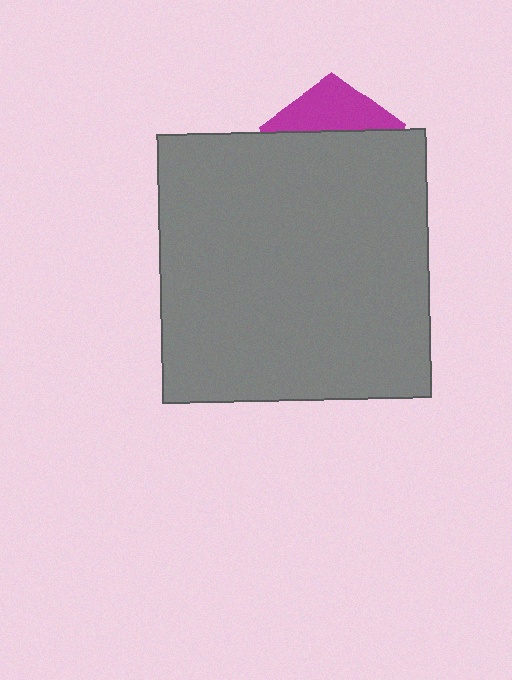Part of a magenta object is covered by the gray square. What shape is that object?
It is a pentagon.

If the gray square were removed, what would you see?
You would see the complete magenta pentagon.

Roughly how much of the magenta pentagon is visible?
A small part of it is visible (roughly 32%).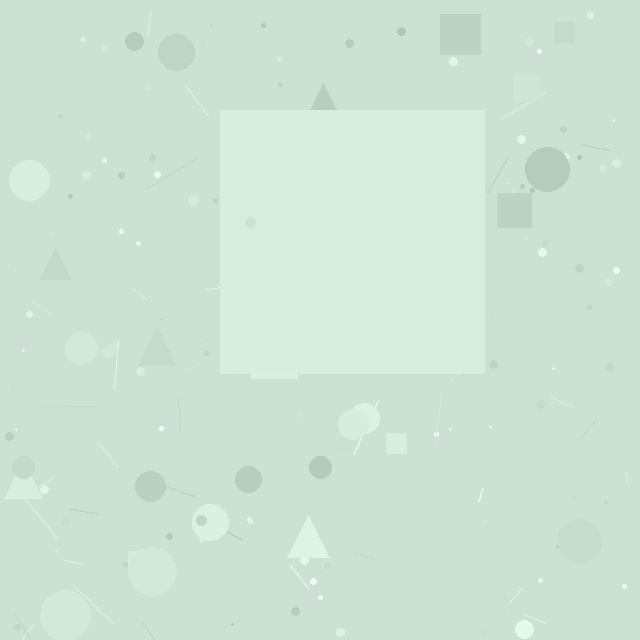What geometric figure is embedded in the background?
A square is embedded in the background.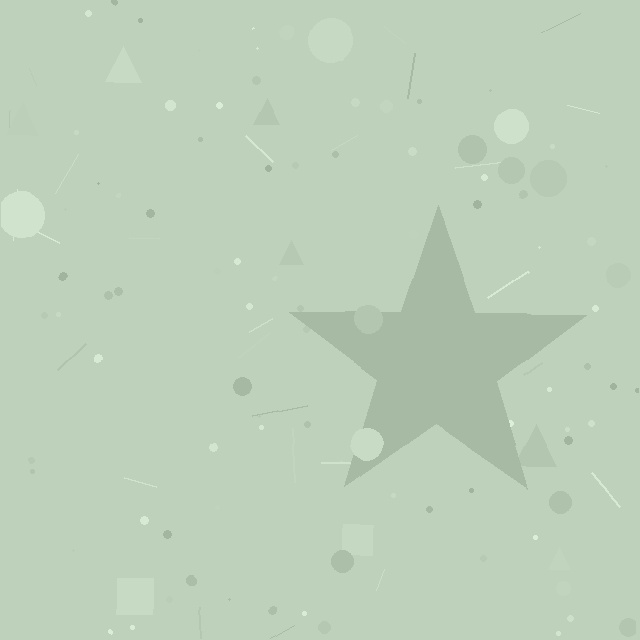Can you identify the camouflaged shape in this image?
The camouflaged shape is a star.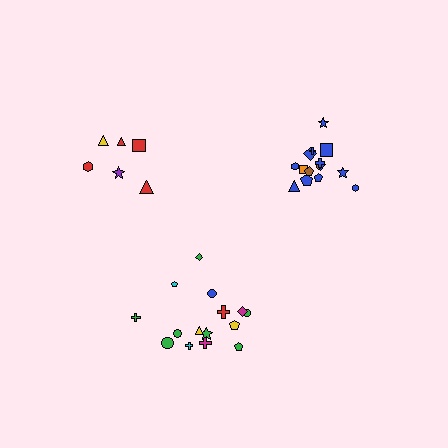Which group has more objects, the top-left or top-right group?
The top-right group.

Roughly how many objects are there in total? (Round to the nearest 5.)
Roughly 35 objects in total.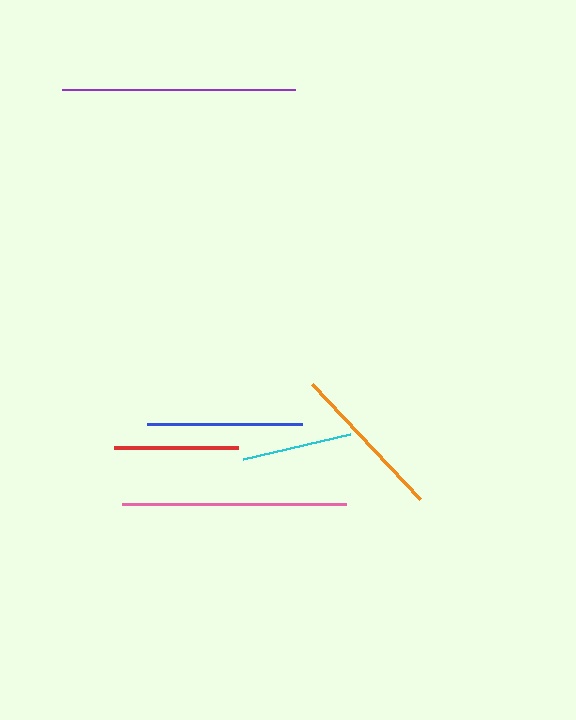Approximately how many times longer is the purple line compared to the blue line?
The purple line is approximately 1.5 times the length of the blue line.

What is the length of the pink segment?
The pink segment is approximately 224 pixels long.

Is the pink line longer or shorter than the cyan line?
The pink line is longer than the cyan line.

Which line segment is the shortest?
The cyan line is the shortest at approximately 110 pixels.